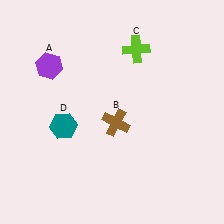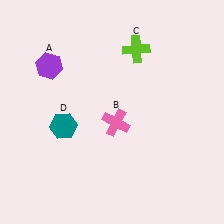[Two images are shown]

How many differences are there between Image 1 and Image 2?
There is 1 difference between the two images.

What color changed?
The cross (B) changed from brown in Image 1 to pink in Image 2.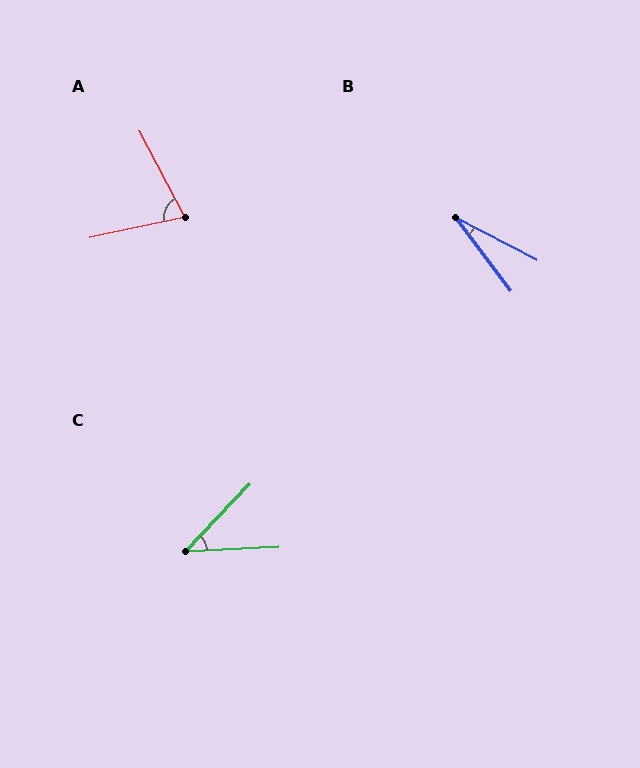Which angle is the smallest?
B, at approximately 26 degrees.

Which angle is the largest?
A, at approximately 74 degrees.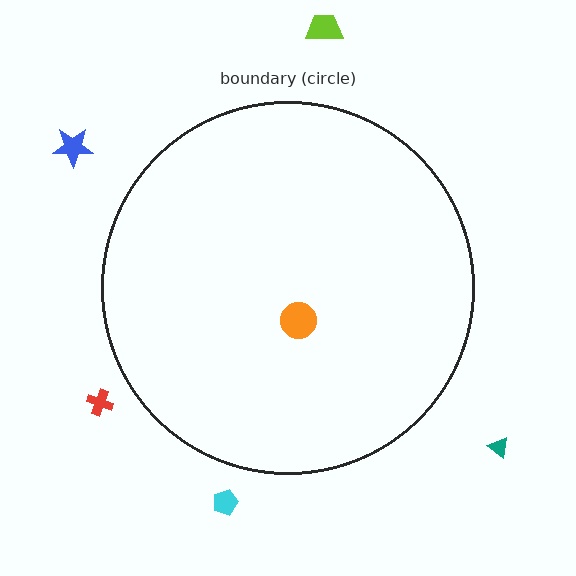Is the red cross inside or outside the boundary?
Outside.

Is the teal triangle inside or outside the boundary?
Outside.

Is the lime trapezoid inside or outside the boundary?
Outside.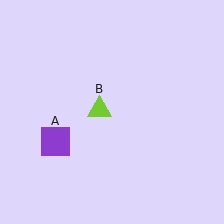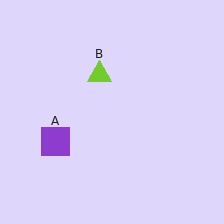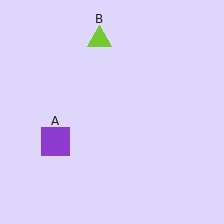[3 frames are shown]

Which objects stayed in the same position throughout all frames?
Purple square (object A) remained stationary.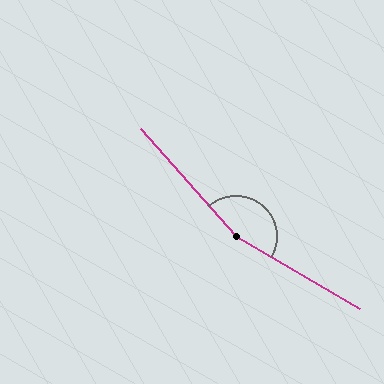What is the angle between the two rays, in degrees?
Approximately 162 degrees.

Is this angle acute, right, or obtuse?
It is obtuse.